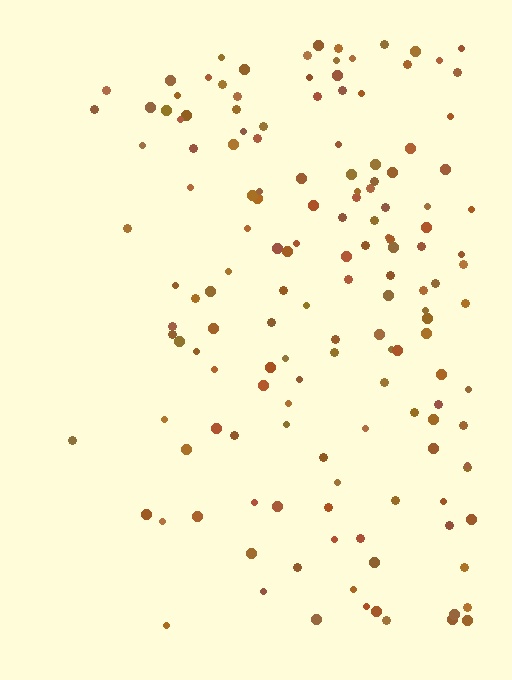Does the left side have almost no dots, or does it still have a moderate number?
Still a moderate number, just noticeably fewer than the right.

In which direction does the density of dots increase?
From left to right, with the right side densest.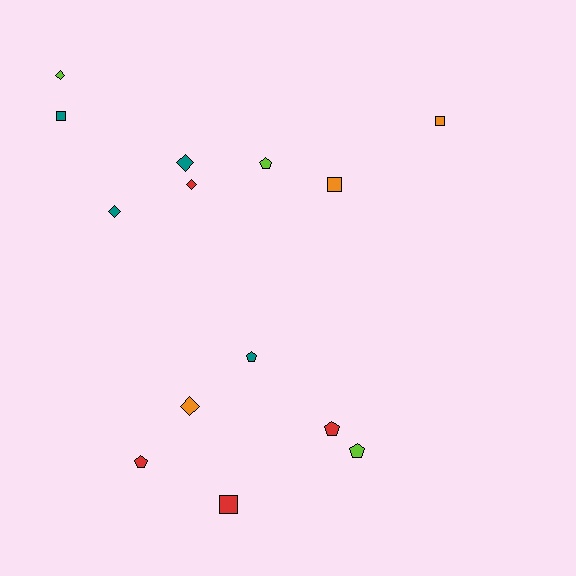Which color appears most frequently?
Teal, with 4 objects.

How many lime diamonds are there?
There is 1 lime diamond.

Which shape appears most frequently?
Diamond, with 5 objects.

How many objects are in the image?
There are 14 objects.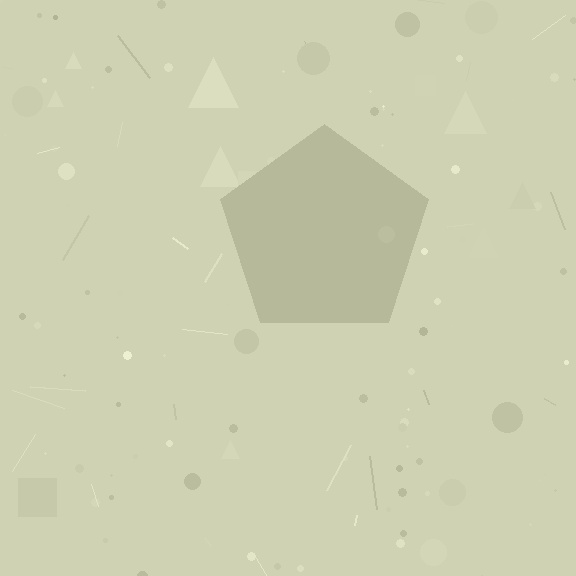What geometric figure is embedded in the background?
A pentagon is embedded in the background.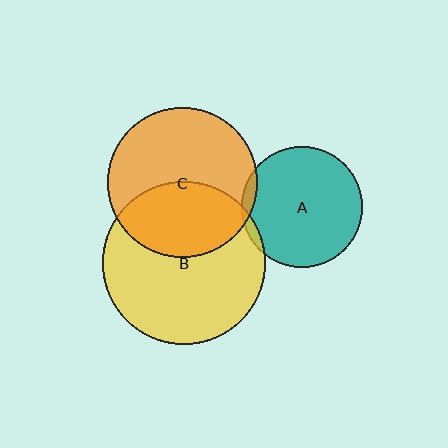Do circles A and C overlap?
Yes.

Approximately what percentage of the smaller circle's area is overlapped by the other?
Approximately 5%.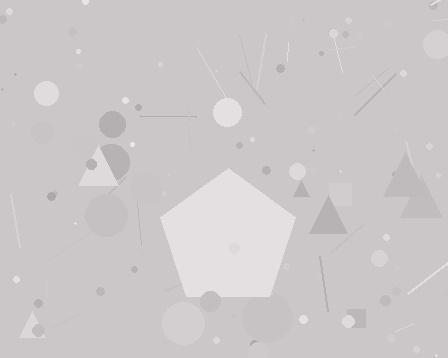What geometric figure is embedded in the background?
A pentagon is embedded in the background.